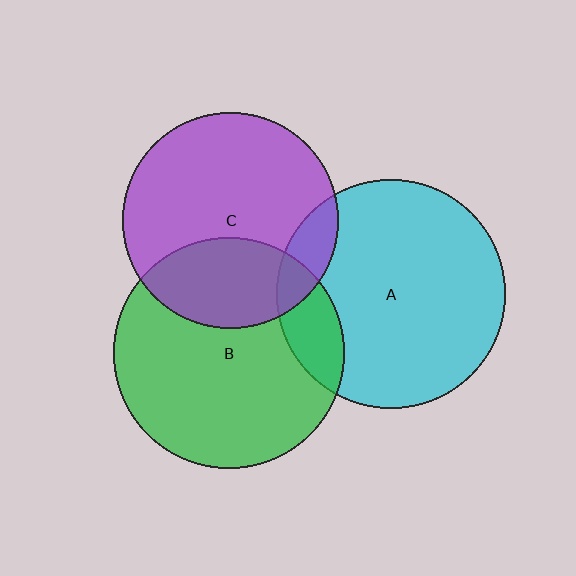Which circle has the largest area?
Circle B (green).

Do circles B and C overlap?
Yes.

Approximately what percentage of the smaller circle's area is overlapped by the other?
Approximately 30%.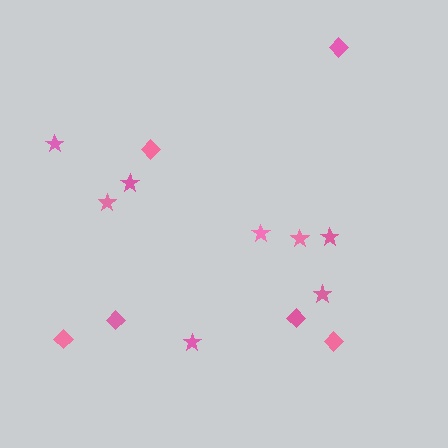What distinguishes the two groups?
There are 2 groups: one group of stars (8) and one group of diamonds (6).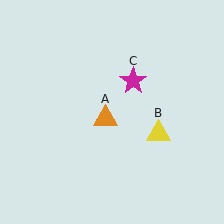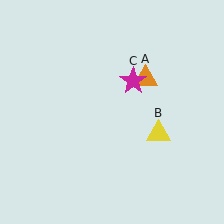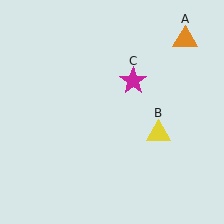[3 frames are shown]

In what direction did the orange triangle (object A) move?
The orange triangle (object A) moved up and to the right.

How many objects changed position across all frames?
1 object changed position: orange triangle (object A).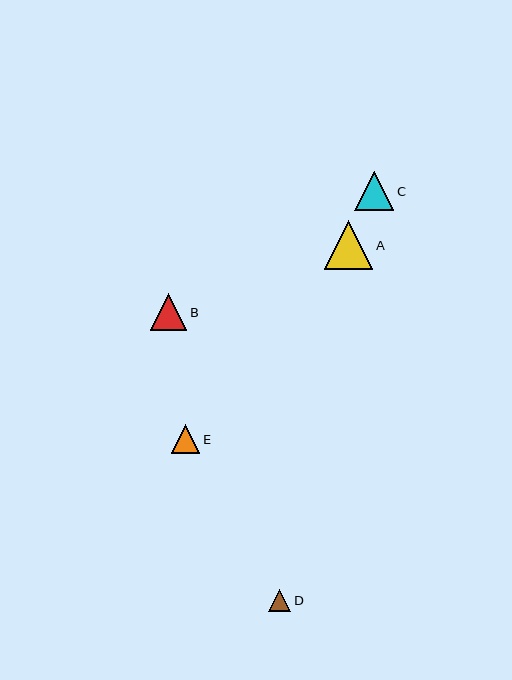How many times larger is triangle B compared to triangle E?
Triangle B is approximately 1.3 times the size of triangle E.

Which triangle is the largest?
Triangle A is the largest with a size of approximately 48 pixels.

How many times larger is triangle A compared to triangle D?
Triangle A is approximately 2.2 times the size of triangle D.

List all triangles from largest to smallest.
From largest to smallest: A, C, B, E, D.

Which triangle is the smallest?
Triangle D is the smallest with a size of approximately 22 pixels.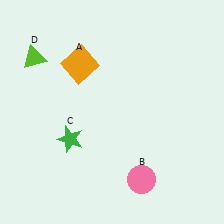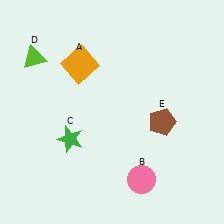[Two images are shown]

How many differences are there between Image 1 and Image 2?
There is 1 difference between the two images.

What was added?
A brown pentagon (E) was added in Image 2.